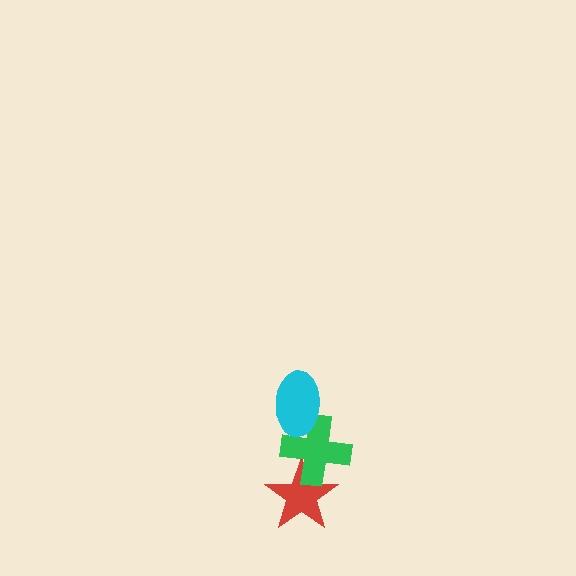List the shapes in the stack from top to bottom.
From top to bottom: the cyan ellipse, the green cross, the red star.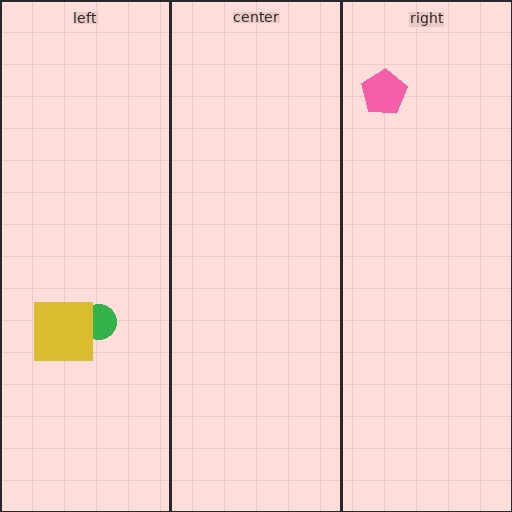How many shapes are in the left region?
2.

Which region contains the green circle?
The left region.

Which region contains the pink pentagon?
The right region.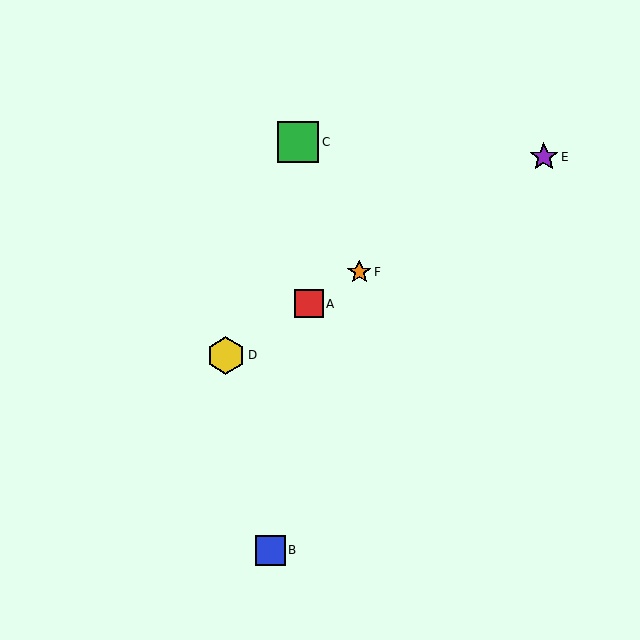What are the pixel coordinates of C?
Object C is at (298, 142).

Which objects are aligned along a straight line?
Objects A, D, E, F are aligned along a straight line.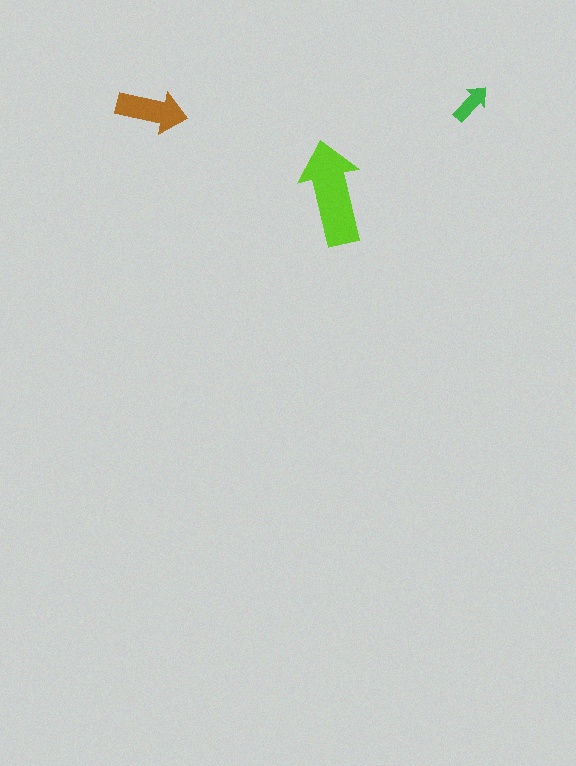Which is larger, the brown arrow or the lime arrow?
The lime one.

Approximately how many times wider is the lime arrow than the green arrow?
About 2.5 times wider.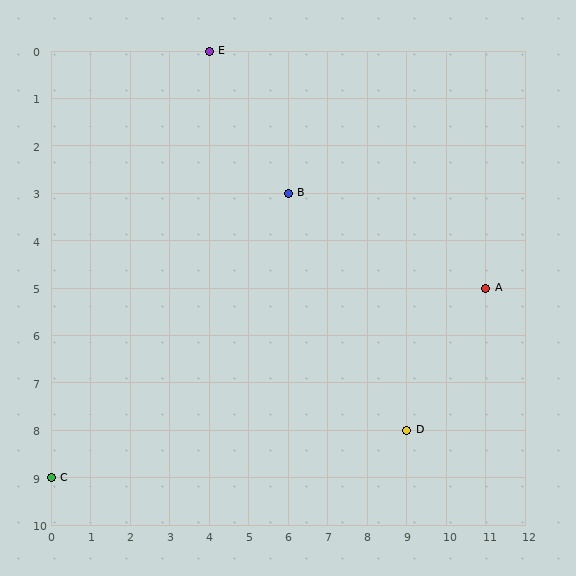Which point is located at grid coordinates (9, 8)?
Point D is at (9, 8).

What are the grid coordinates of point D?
Point D is at grid coordinates (9, 8).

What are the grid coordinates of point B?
Point B is at grid coordinates (6, 3).